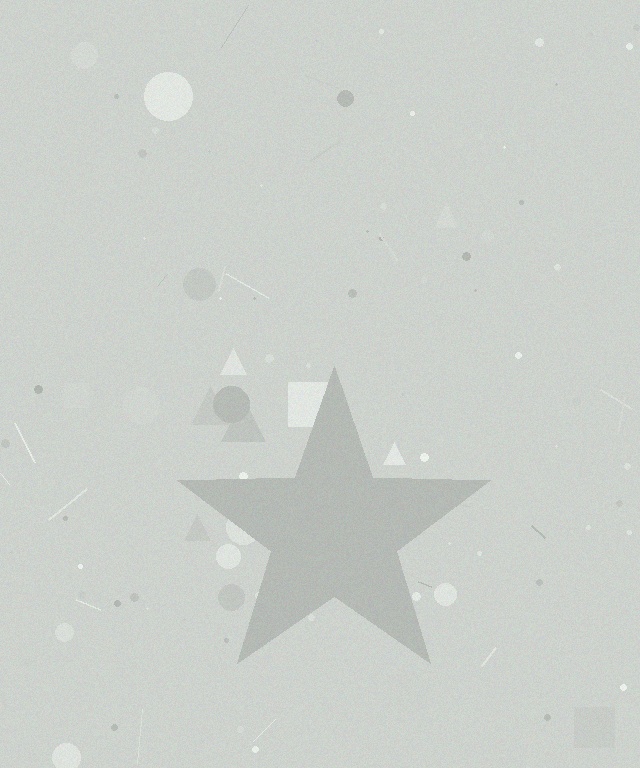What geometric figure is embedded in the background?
A star is embedded in the background.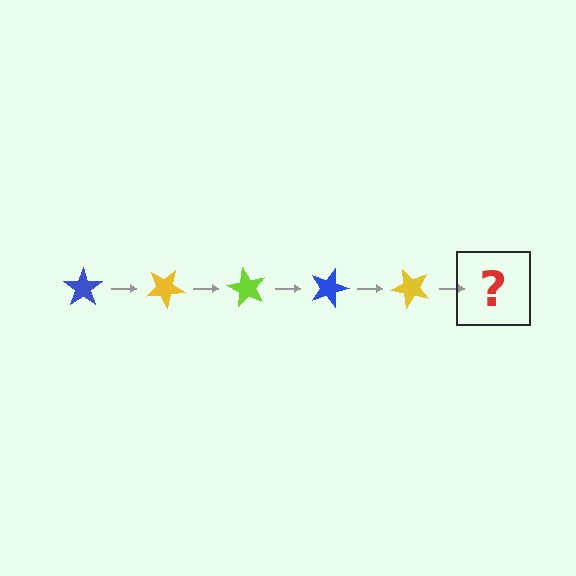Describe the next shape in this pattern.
It should be a lime star, rotated 150 degrees from the start.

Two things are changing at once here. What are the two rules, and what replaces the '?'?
The two rules are that it rotates 30 degrees each step and the color cycles through blue, yellow, and lime. The '?' should be a lime star, rotated 150 degrees from the start.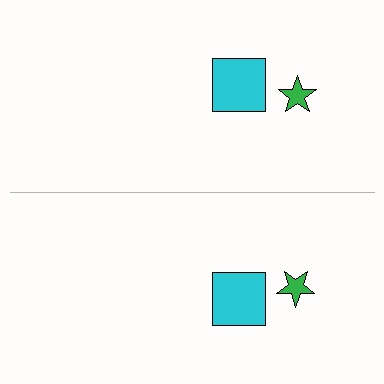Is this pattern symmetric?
Yes, this pattern has bilateral (reflection) symmetry.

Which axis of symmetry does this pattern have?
The pattern has a horizontal axis of symmetry running through the center of the image.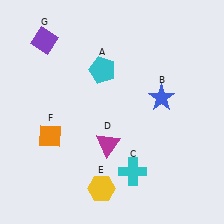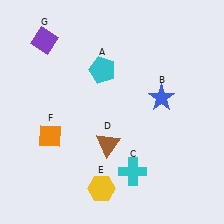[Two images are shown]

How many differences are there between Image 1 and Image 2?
There is 1 difference between the two images.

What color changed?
The triangle (D) changed from magenta in Image 1 to brown in Image 2.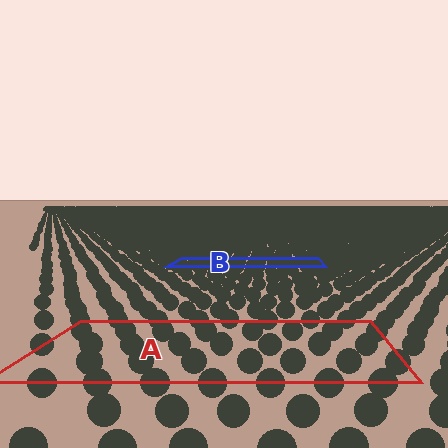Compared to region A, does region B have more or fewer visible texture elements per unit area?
Region B has more texture elements per unit area — they are packed more densely because it is farther away.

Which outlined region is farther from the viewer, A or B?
Region B is farther from the viewer — the texture elements inside it appear smaller and more densely packed.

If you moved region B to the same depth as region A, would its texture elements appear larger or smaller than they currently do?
They would appear larger. At a closer depth, the same texture elements are projected at a bigger on-screen size.